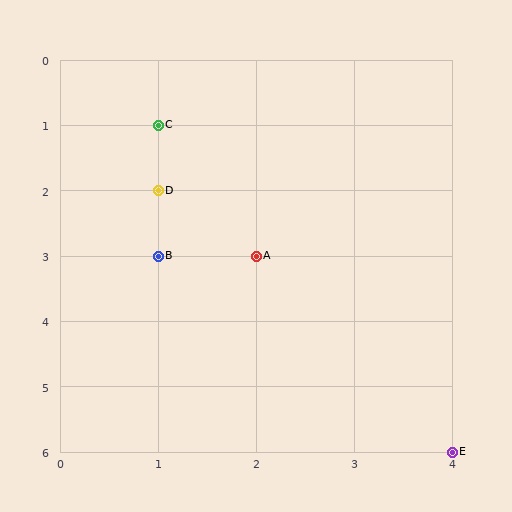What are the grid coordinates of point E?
Point E is at grid coordinates (4, 6).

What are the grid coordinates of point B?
Point B is at grid coordinates (1, 3).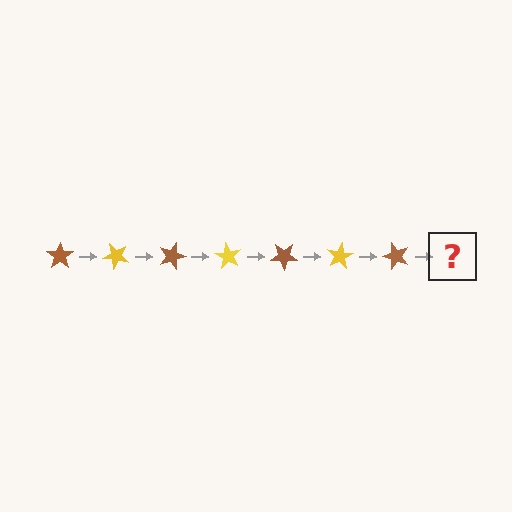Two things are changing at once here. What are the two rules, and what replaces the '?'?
The two rules are that it rotates 45 degrees each step and the color cycles through brown and yellow. The '?' should be a yellow star, rotated 315 degrees from the start.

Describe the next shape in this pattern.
It should be a yellow star, rotated 315 degrees from the start.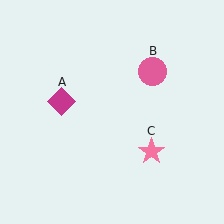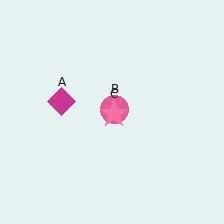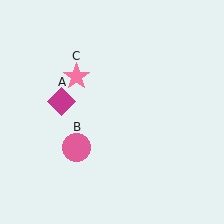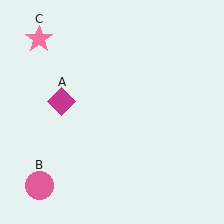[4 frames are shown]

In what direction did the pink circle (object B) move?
The pink circle (object B) moved down and to the left.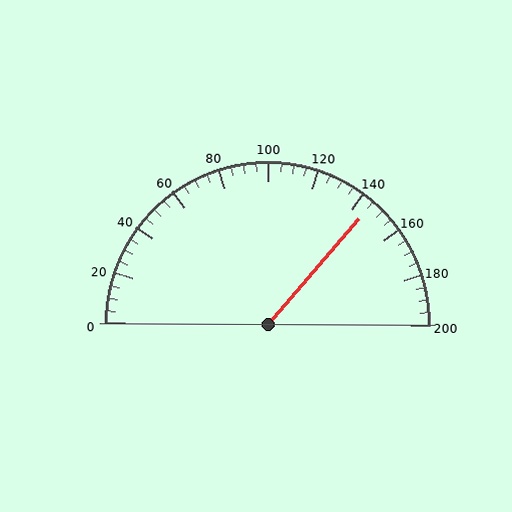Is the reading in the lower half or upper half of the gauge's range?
The reading is in the upper half of the range (0 to 200).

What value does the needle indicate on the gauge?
The needle indicates approximately 145.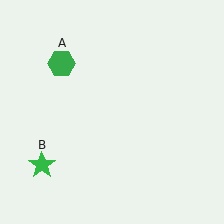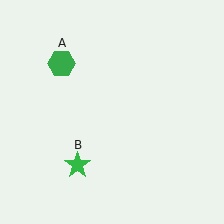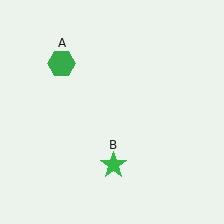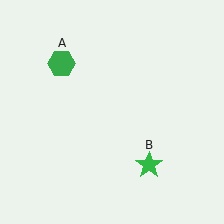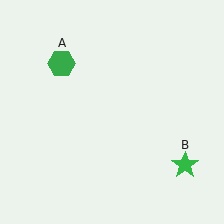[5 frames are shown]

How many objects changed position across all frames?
1 object changed position: green star (object B).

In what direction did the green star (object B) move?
The green star (object B) moved right.